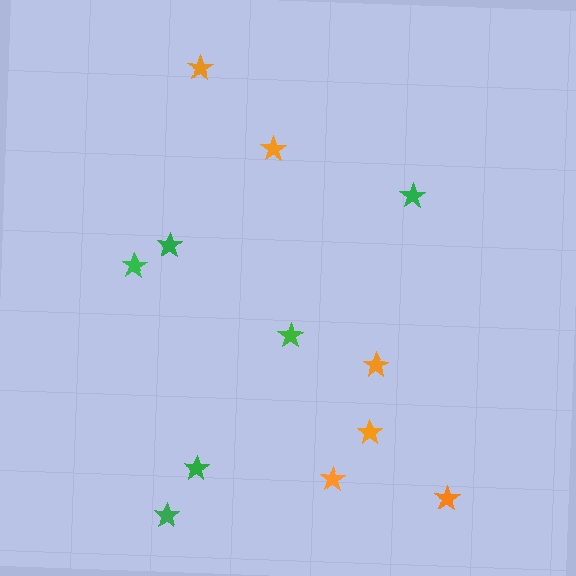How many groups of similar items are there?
There are 2 groups: one group of green stars (6) and one group of orange stars (6).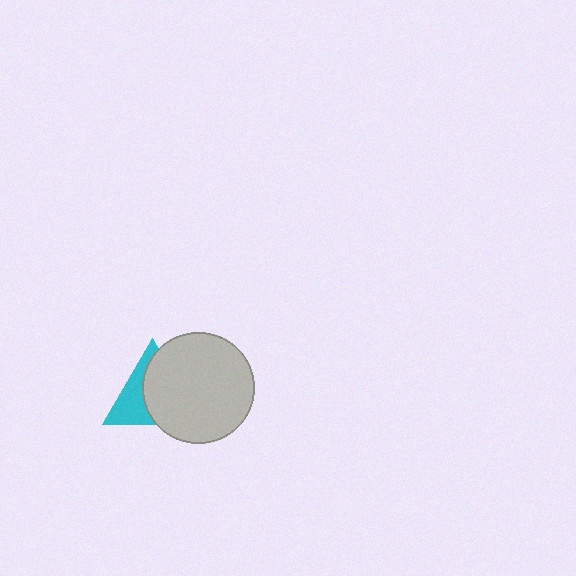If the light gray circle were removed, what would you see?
You would see the complete cyan triangle.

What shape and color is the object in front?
The object in front is a light gray circle.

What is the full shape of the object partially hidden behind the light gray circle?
The partially hidden object is a cyan triangle.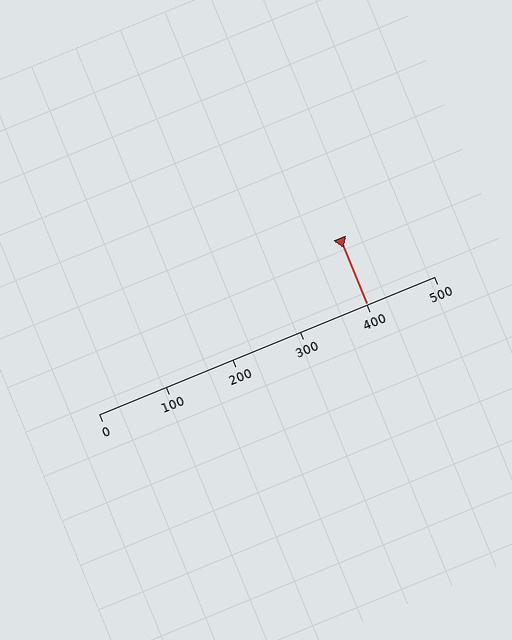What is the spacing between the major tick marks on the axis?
The major ticks are spaced 100 apart.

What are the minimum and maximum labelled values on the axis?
The axis runs from 0 to 500.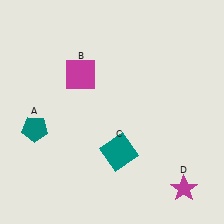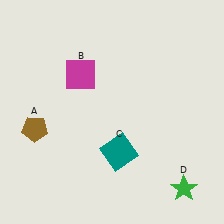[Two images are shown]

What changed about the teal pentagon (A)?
In Image 1, A is teal. In Image 2, it changed to brown.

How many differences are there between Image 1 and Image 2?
There are 2 differences between the two images.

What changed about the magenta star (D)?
In Image 1, D is magenta. In Image 2, it changed to green.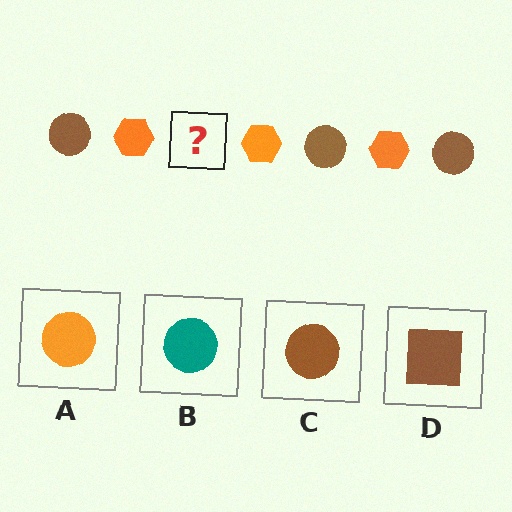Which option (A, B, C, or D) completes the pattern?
C.